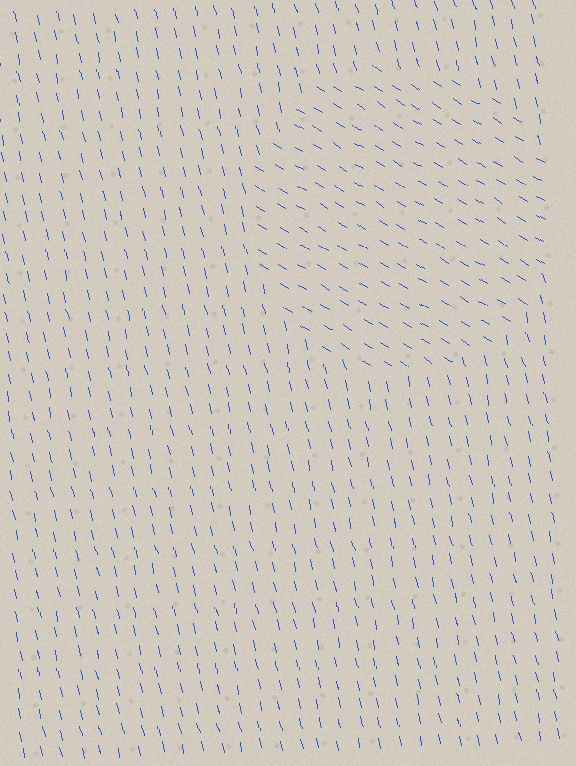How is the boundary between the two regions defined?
The boundary is defined purely by a change in line orientation (approximately 45 degrees difference). All lines are the same color and thickness.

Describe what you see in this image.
The image is filled with small blue line segments. A circle region in the image has lines oriented differently from the surrounding lines, creating a visible texture boundary.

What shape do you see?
I see a circle.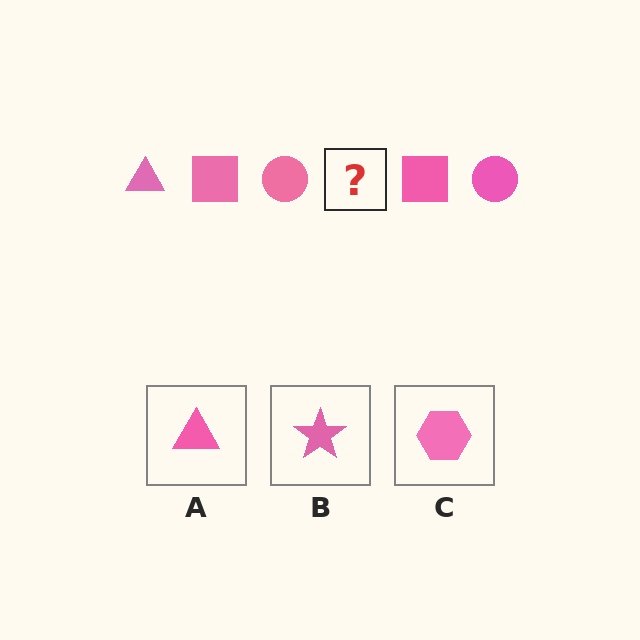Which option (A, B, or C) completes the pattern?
A.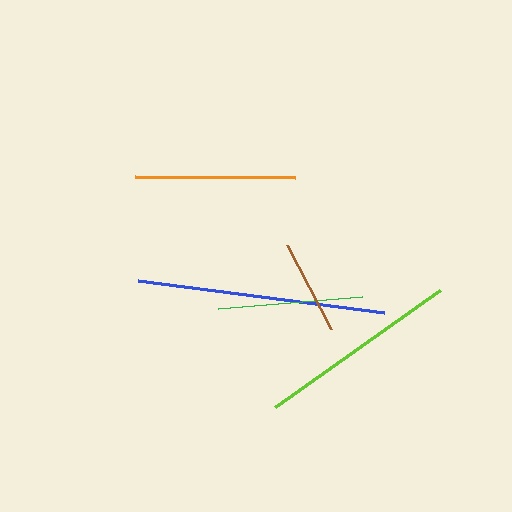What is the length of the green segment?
The green segment is approximately 145 pixels long.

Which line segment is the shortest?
The brown line is the shortest at approximately 95 pixels.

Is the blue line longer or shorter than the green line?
The blue line is longer than the green line.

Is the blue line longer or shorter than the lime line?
The blue line is longer than the lime line.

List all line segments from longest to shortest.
From longest to shortest: blue, lime, orange, green, brown.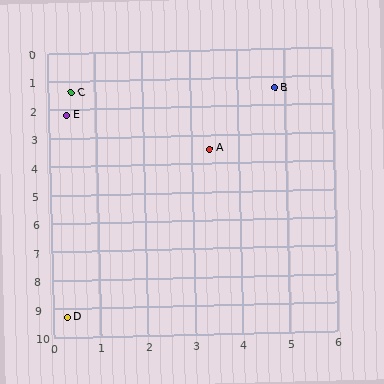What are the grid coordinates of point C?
Point C is at approximately (0.5, 1.4).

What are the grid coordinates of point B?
Point B is at approximately (4.8, 1.4).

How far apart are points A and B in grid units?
Points A and B are about 2.5 grid units apart.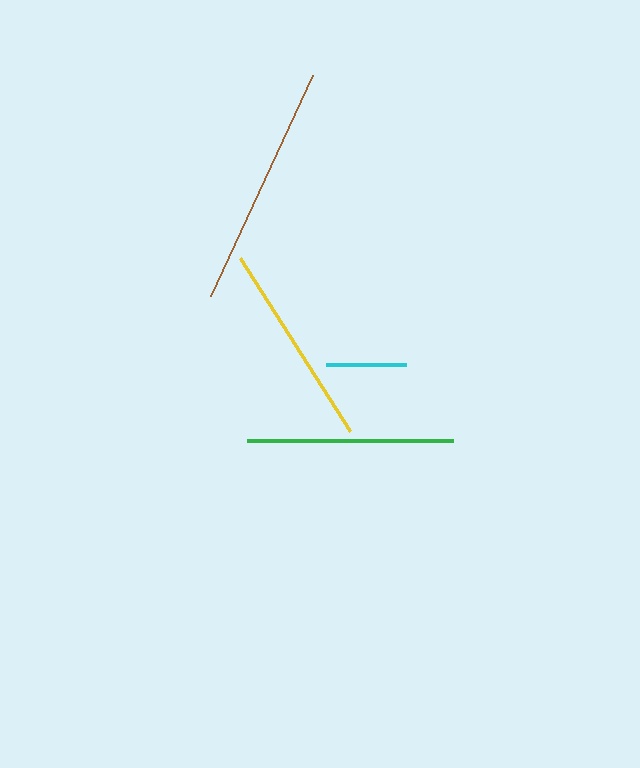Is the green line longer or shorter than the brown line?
The brown line is longer than the green line.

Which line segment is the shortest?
The cyan line is the shortest at approximately 80 pixels.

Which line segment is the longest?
The brown line is the longest at approximately 244 pixels.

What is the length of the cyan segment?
The cyan segment is approximately 80 pixels long.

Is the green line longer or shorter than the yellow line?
The green line is longer than the yellow line.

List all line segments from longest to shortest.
From longest to shortest: brown, green, yellow, cyan.